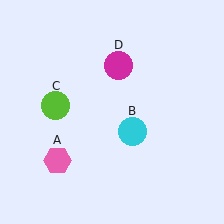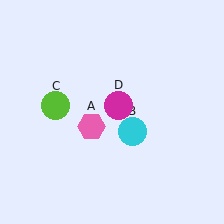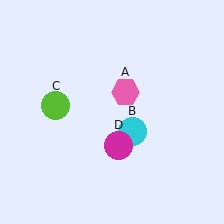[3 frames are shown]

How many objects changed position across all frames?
2 objects changed position: pink hexagon (object A), magenta circle (object D).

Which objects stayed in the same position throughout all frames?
Cyan circle (object B) and lime circle (object C) remained stationary.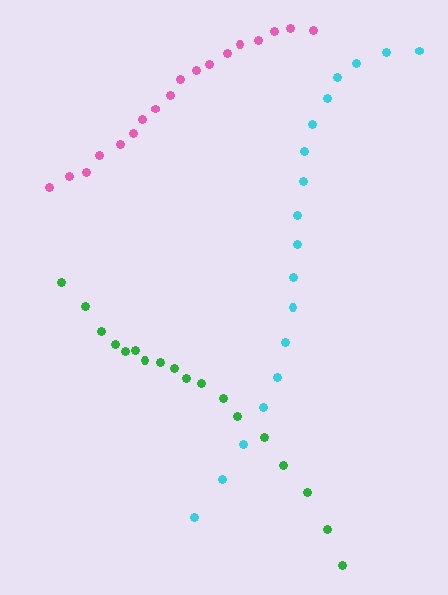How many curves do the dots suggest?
There are 3 distinct paths.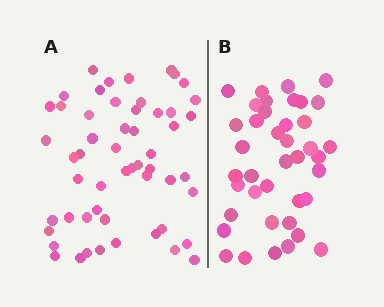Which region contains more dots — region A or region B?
Region A (the left region) has more dots.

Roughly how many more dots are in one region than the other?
Region A has approximately 15 more dots than region B.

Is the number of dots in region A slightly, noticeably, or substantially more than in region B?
Region A has noticeably more, but not dramatically so. The ratio is roughly 1.4 to 1.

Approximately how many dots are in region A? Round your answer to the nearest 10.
About 50 dots. (The exact count is 54, which rounds to 50.)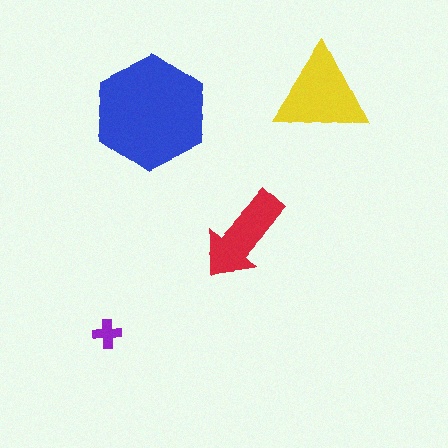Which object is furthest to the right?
The yellow triangle is rightmost.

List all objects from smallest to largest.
The purple cross, the red arrow, the yellow triangle, the blue hexagon.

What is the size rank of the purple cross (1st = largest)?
4th.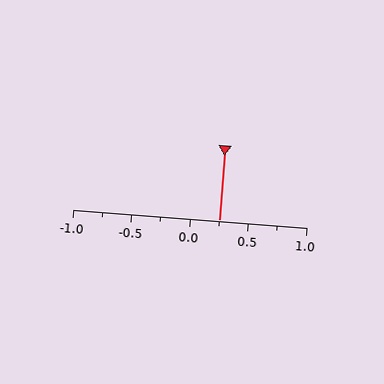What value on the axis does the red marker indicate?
The marker indicates approximately 0.25.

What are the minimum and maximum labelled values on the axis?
The axis runs from -1.0 to 1.0.